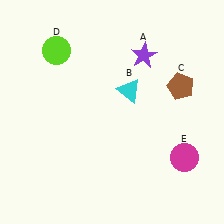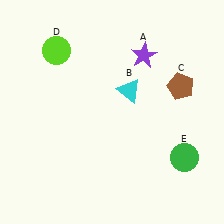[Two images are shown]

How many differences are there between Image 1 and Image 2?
There is 1 difference between the two images.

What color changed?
The circle (E) changed from magenta in Image 1 to green in Image 2.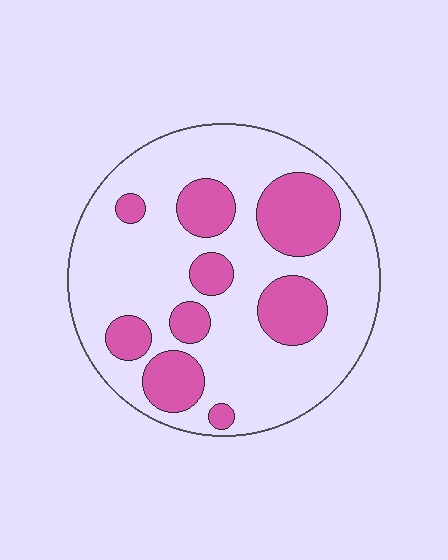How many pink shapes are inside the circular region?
9.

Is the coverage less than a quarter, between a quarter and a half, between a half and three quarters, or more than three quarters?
Between a quarter and a half.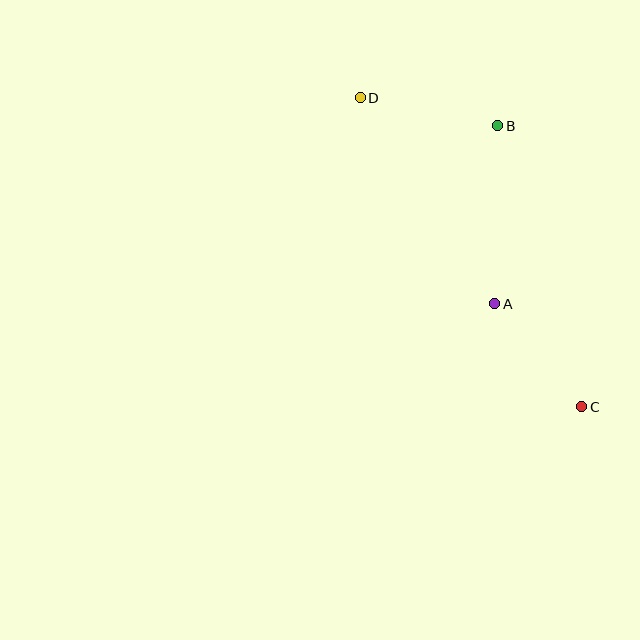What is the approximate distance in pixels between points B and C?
The distance between B and C is approximately 293 pixels.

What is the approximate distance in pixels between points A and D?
The distance between A and D is approximately 246 pixels.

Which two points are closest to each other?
Points A and C are closest to each other.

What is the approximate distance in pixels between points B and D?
The distance between B and D is approximately 140 pixels.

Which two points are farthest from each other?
Points C and D are farthest from each other.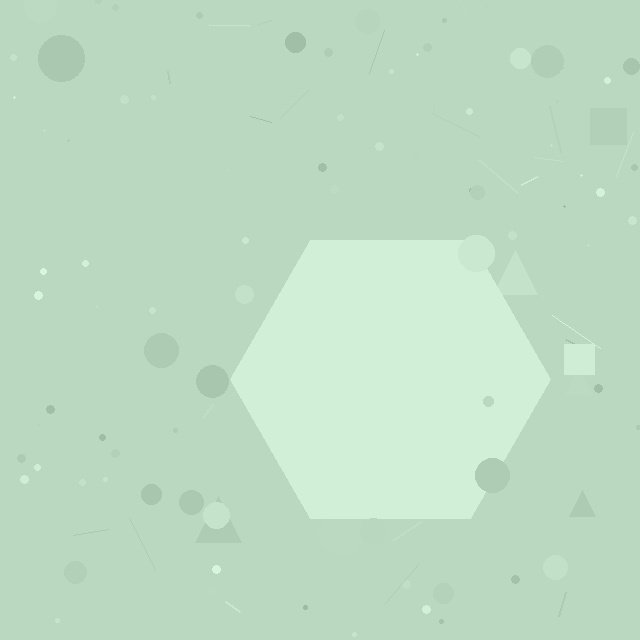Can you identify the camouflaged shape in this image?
The camouflaged shape is a hexagon.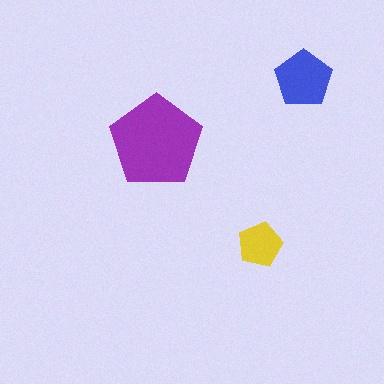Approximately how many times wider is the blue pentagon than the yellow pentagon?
About 1.5 times wider.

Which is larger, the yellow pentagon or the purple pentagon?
The purple one.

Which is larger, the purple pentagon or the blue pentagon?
The purple one.